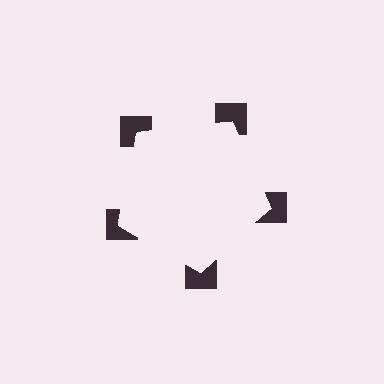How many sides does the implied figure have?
5 sides.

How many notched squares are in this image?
There are 5 — one at each vertex of the illusory pentagon.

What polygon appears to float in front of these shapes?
An illusory pentagon — its edges are inferred from the aligned wedge cuts in the notched squares, not physically drawn.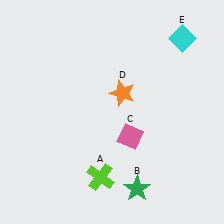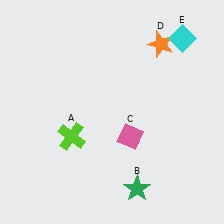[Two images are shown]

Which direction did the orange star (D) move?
The orange star (D) moved up.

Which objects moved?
The objects that moved are: the lime cross (A), the orange star (D).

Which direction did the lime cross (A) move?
The lime cross (A) moved up.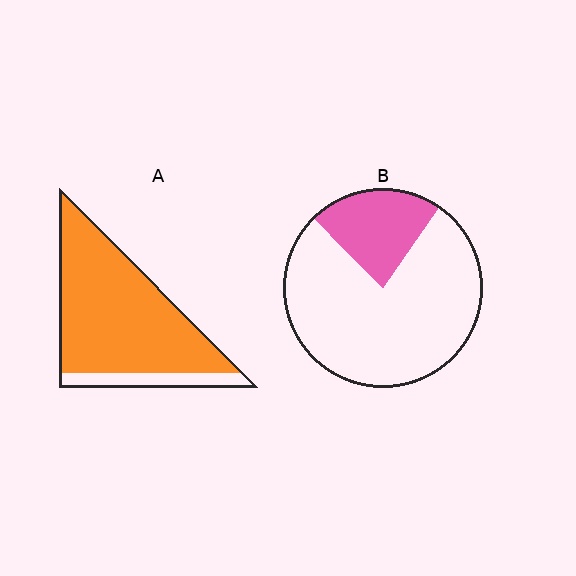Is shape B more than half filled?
No.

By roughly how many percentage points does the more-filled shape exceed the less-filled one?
By roughly 65 percentage points (A over B).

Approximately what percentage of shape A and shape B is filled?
A is approximately 85% and B is approximately 20%.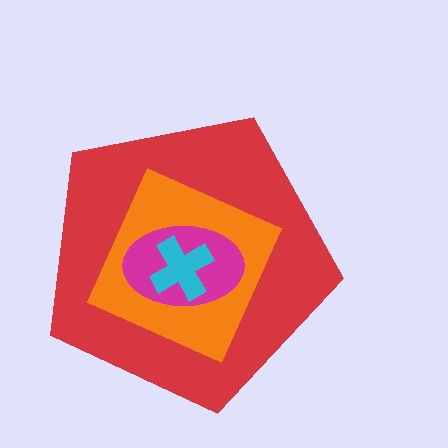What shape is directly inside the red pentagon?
The orange diamond.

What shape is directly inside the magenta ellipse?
The cyan cross.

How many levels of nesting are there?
4.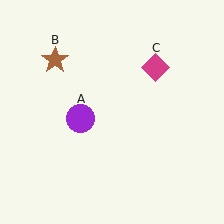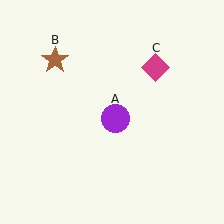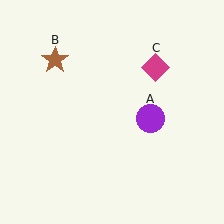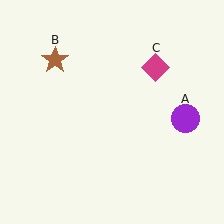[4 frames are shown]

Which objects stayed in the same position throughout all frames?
Brown star (object B) and magenta diamond (object C) remained stationary.